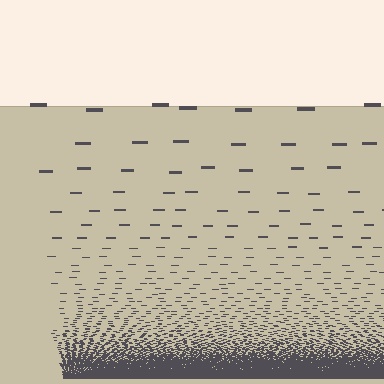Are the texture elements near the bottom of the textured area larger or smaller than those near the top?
Smaller. The gradient is inverted — elements near the bottom are smaller and denser.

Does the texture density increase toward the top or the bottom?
Density increases toward the bottom.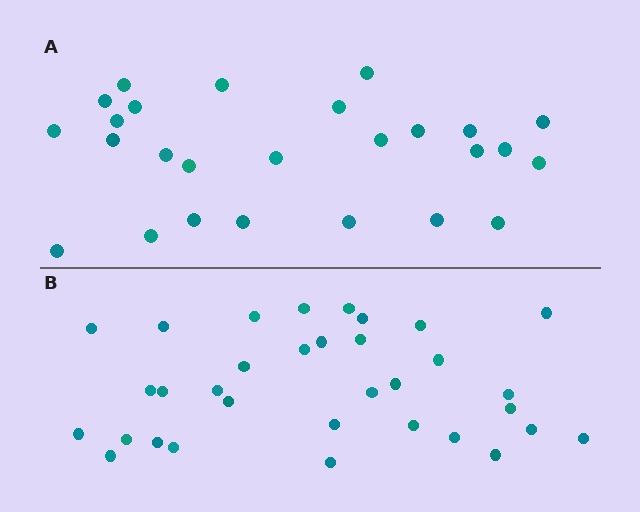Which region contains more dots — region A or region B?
Region B (the bottom region) has more dots.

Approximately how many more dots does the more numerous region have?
Region B has roughly 8 or so more dots than region A.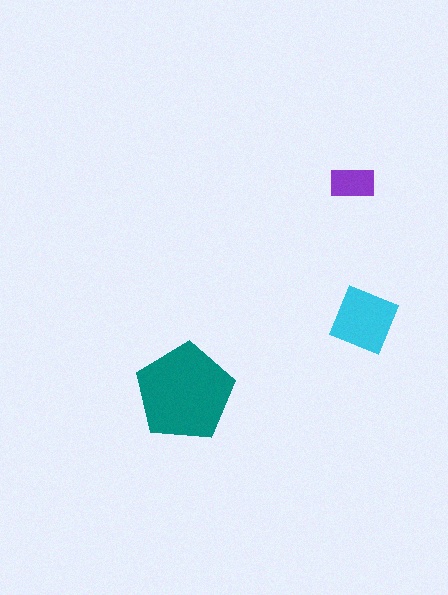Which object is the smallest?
The purple rectangle.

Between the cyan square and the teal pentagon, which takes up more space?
The teal pentagon.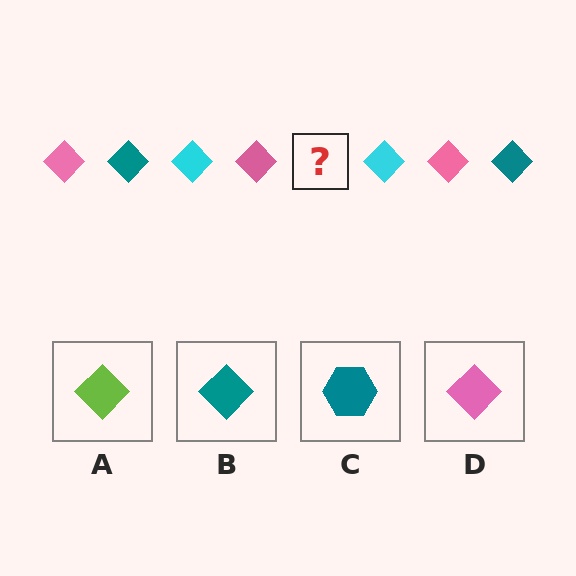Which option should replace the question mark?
Option B.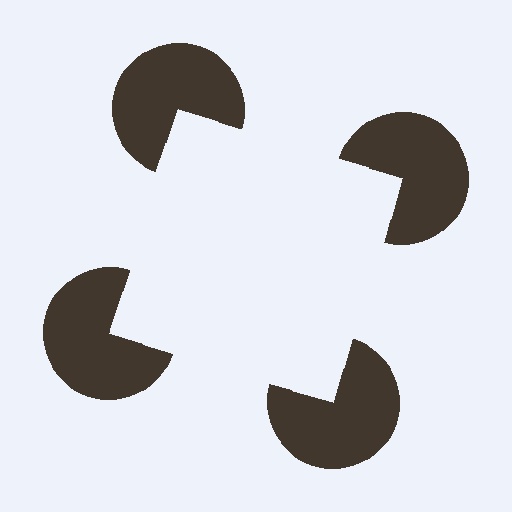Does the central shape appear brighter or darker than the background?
It typically appears slightly brighter than the background, even though no actual brightness change is drawn.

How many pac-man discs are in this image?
There are 4 — one at each vertex of the illusory square.